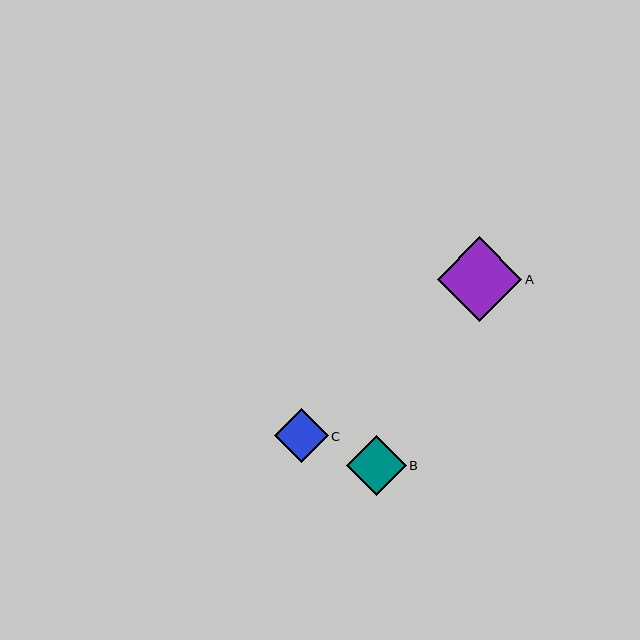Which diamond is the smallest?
Diamond C is the smallest with a size of approximately 54 pixels.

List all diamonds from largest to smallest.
From largest to smallest: A, B, C.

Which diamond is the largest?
Diamond A is the largest with a size of approximately 85 pixels.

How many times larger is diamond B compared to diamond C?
Diamond B is approximately 1.1 times the size of diamond C.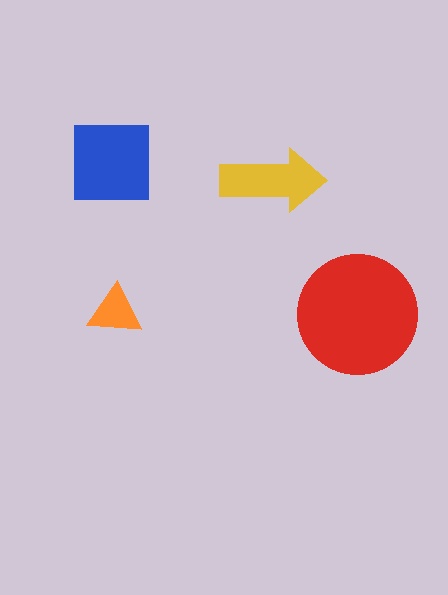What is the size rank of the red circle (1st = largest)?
1st.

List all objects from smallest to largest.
The orange triangle, the yellow arrow, the blue square, the red circle.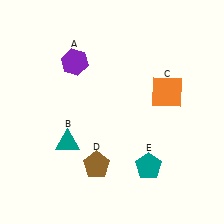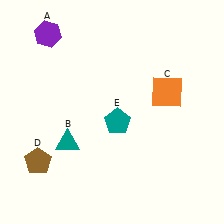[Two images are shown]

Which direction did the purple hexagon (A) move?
The purple hexagon (A) moved up.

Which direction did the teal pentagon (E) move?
The teal pentagon (E) moved up.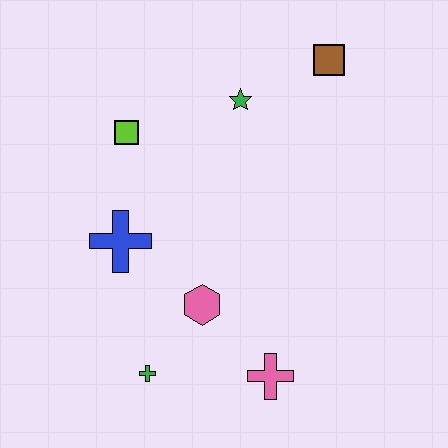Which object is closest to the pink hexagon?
The green cross is closest to the pink hexagon.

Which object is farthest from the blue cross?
The brown square is farthest from the blue cross.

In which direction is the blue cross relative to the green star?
The blue cross is below the green star.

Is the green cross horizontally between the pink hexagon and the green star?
No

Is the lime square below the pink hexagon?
No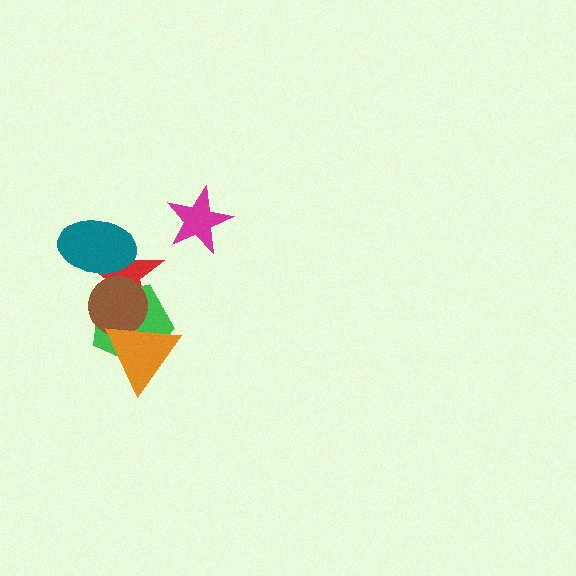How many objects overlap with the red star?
3 objects overlap with the red star.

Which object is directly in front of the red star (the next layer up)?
The teal ellipse is directly in front of the red star.